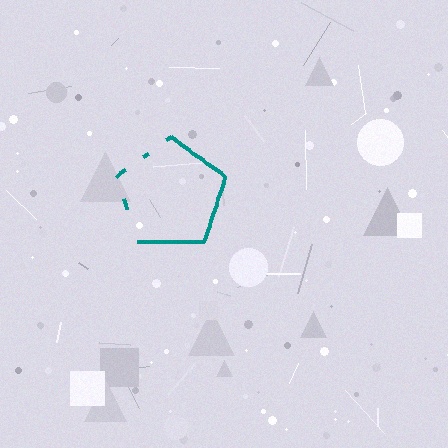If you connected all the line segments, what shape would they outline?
They would outline a pentagon.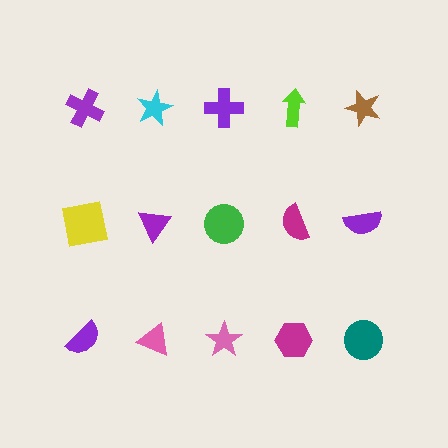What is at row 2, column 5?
A purple semicircle.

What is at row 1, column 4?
A lime arrow.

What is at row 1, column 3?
A purple cross.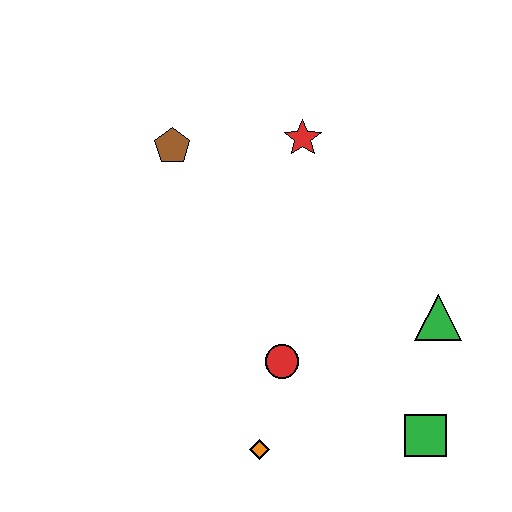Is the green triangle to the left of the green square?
No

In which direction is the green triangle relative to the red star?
The green triangle is below the red star.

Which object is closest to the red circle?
The orange diamond is closest to the red circle.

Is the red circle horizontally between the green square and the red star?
No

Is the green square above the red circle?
No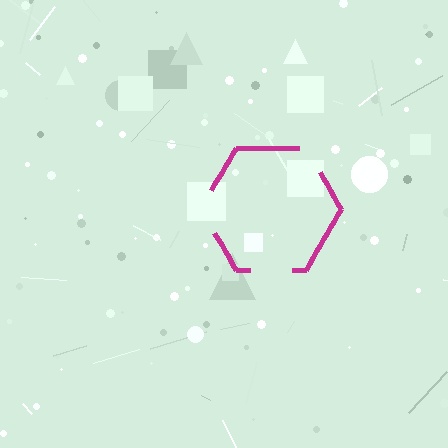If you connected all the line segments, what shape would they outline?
They would outline a hexagon.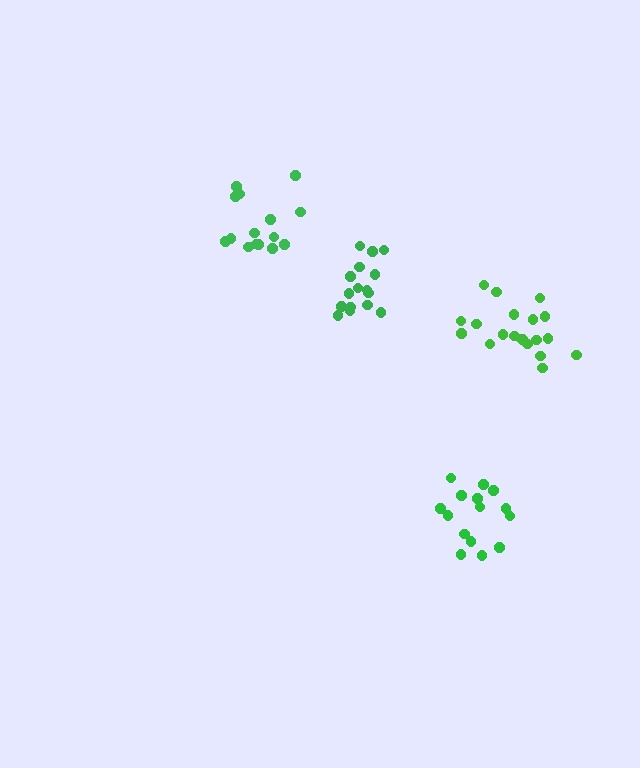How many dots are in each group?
Group 1: 16 dots, Group 2: 19 dots, Group 3: 15 dots, Group 4: 15 dots (65 total).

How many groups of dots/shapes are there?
There are 4 groups.